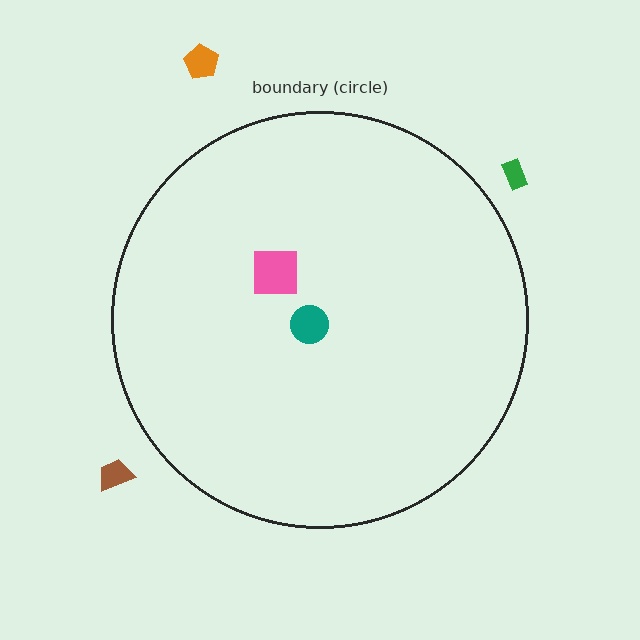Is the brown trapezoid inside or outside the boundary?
Outside.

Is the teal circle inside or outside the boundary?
Inside.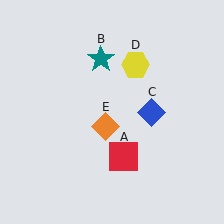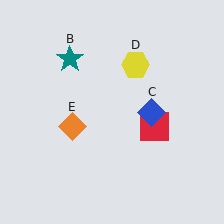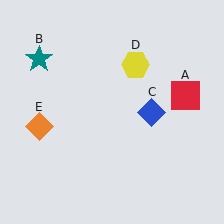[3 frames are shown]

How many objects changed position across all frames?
3 objects changed position: red square (object A), teal star (object B), orange diamond (object E).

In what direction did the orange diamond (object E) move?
The orange diamond (object E) moved left.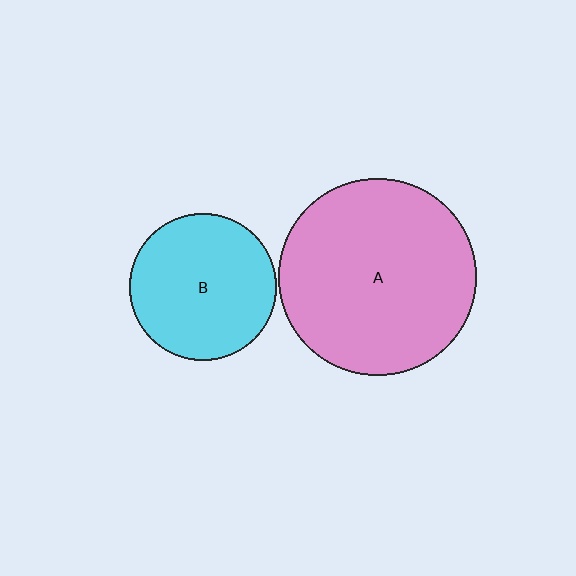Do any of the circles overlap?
No, none of the circles overlap.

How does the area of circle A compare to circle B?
Approximately 1.8 times.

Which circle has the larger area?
Circle A (pink).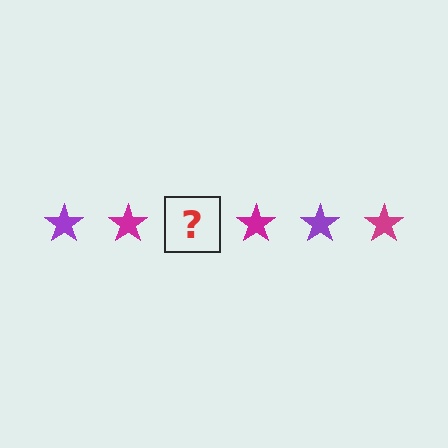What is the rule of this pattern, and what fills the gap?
The rule is that the pattern cycles through purple, magenta stars. The gap should be filled with a purple star.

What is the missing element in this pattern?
The missing element is a purple star.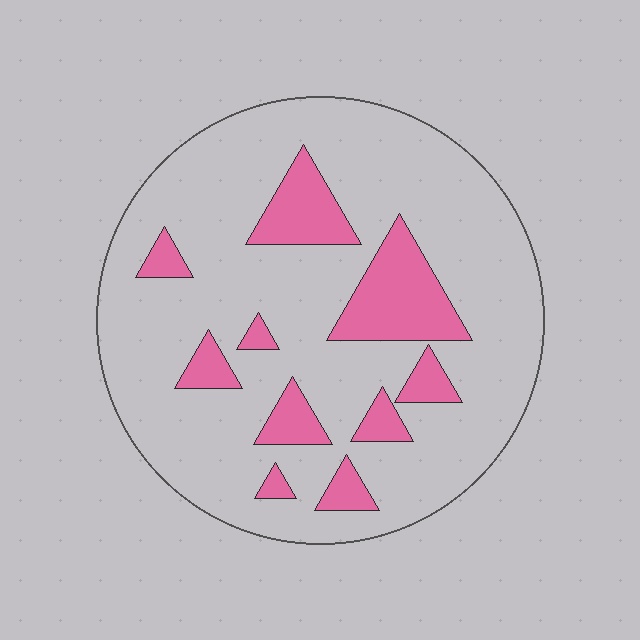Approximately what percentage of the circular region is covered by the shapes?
Approximately 20%.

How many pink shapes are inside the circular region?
10.